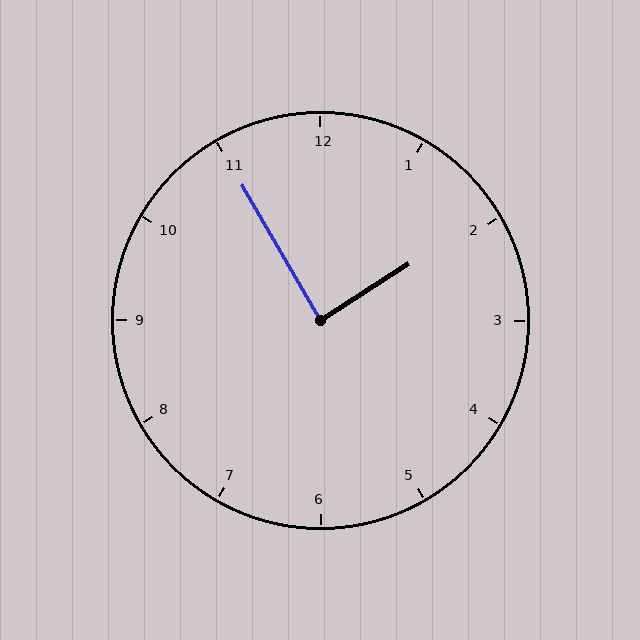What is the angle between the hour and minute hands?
Approximately 88 degrees.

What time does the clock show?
1:55.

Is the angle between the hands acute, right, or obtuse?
It is right.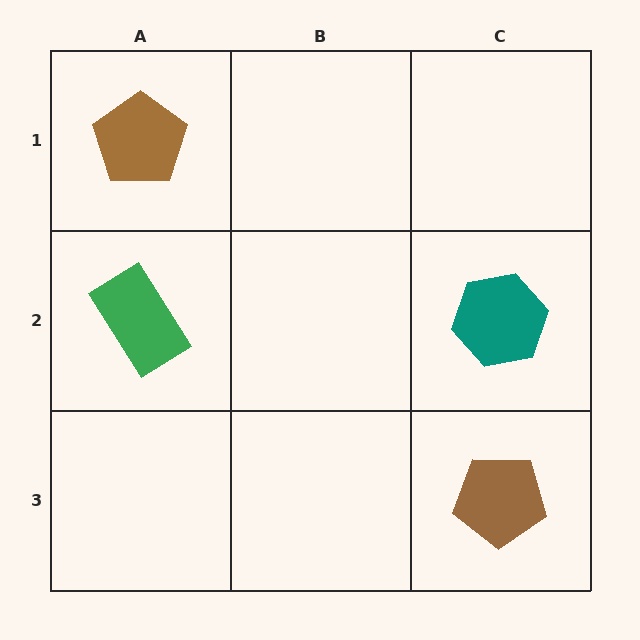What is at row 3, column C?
A brown pentagon.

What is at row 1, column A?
A brown pentagon.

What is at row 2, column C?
A teal hexagon.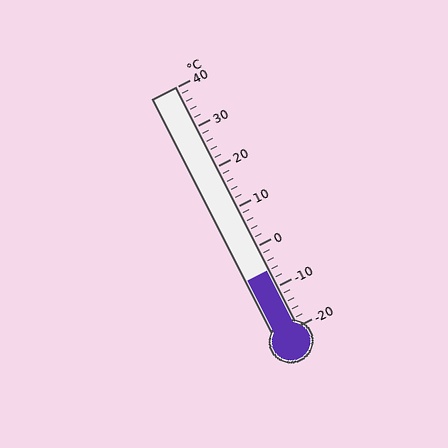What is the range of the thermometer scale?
The thermometer scale ranges from -20°C to 40°C.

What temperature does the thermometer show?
The thermometer shows approximately -6°C.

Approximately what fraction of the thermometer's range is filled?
The thermometer is filled to approximately 25% of its range.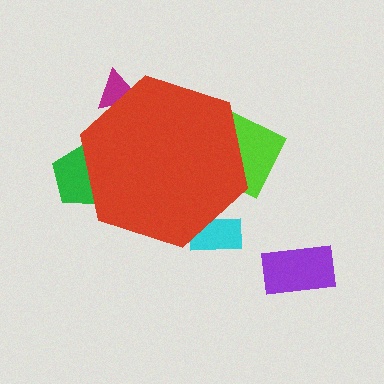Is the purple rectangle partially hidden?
No, the purple rectangle is fully visible.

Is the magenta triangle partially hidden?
Yes, the magenta triangle is partially hidden behind the red hexagon.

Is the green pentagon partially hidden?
Yes, the green pentagon is partially hidden behind the red hexagon.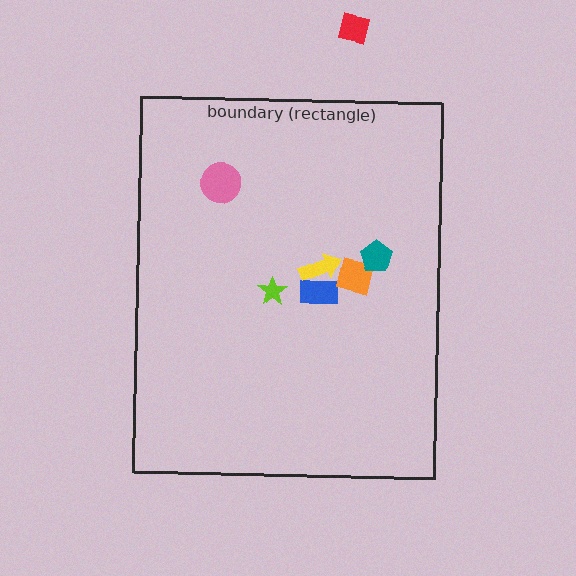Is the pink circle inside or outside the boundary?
Inside.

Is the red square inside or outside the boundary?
Outside.